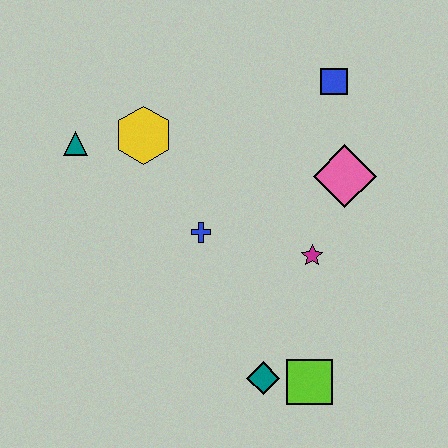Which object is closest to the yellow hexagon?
The teal triangle is closest to the yellow hexagon.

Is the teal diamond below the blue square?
Yes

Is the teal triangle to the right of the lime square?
No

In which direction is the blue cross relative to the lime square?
The blue cross is above the lime square.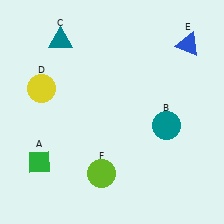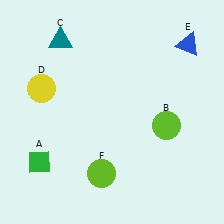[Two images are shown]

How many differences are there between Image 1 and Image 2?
There is 1 difference between the two images.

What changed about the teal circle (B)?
In Image 1, B is teal. In Image 2, it changed to lime.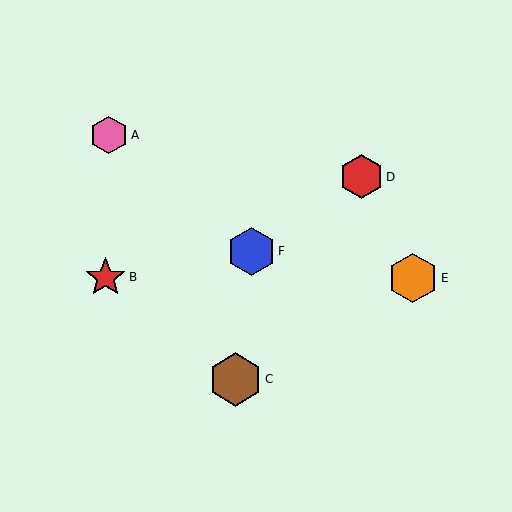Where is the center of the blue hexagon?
The center of the blue hexagon is at (251, 251).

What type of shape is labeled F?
Shape F is a blue hexagon.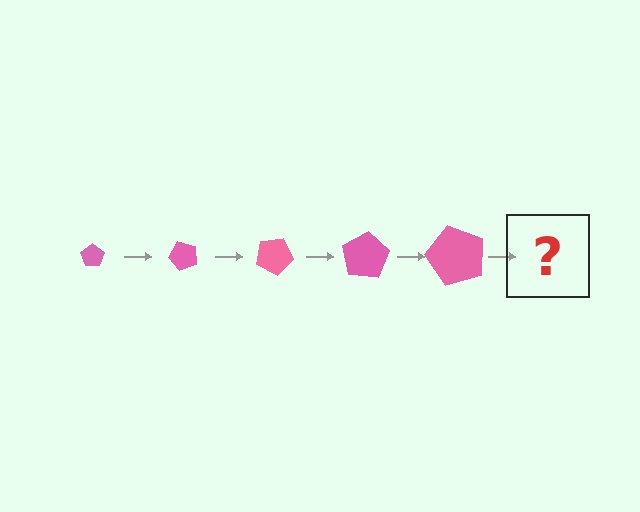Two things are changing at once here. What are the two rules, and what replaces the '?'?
The two rules are that the pentagon grows larger each step and it rotates 50 degrees each step. The '?' should be a pentagon, larger than the previous one and rotated 250 degrees from the start.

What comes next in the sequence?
The next element should be a pentagon, larger than the previous one and rotated 250 degrees from the start.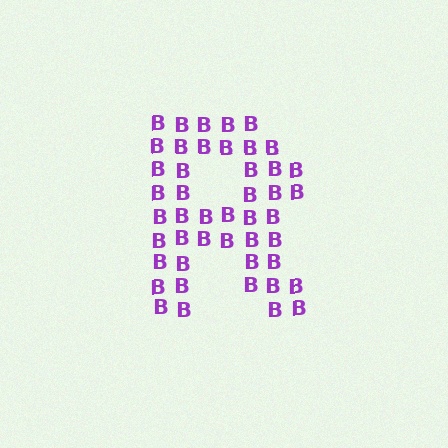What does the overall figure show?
The overall figure shows the letter R.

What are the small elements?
The small elements are letter B's.